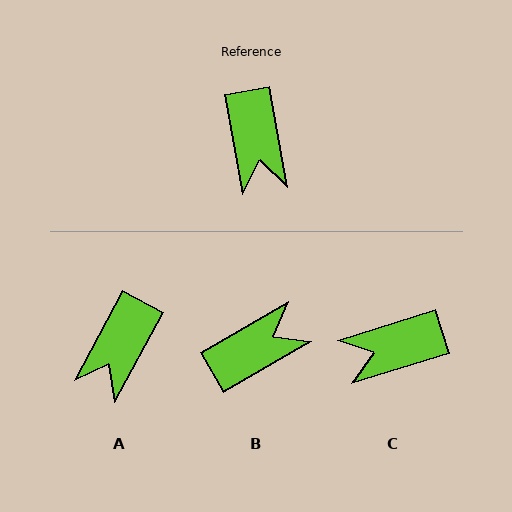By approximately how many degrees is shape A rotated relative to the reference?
Approximately 38 degrees clockwise.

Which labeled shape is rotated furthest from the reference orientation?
B, about 110 degrees away.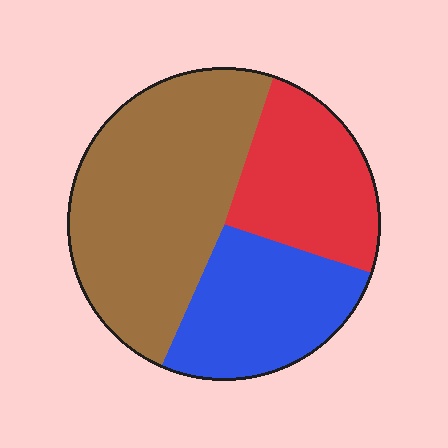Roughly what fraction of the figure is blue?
Blue covers roughly 25% of the figure.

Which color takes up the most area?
Brown, at roughly 50%.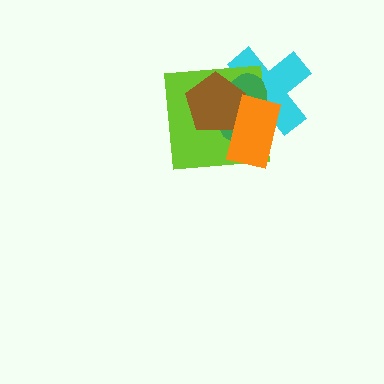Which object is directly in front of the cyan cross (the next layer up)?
The lime square is directly in front of the cyan cross.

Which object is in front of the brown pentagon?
The orange rectangle is in front of the brown pentagon.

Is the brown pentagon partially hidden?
Yes, it is partially covered by another shape.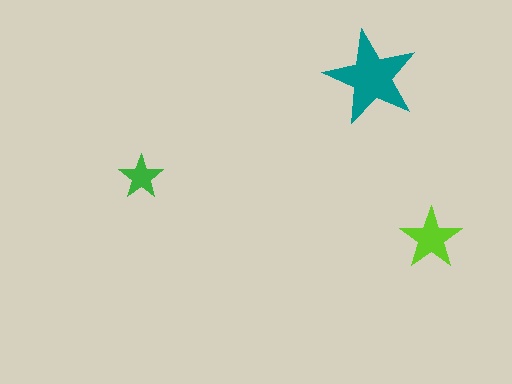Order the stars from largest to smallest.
the teal one, the lime one, the green one.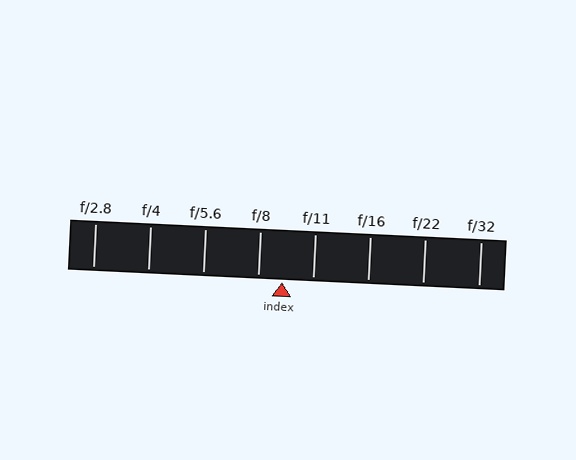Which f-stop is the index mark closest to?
The index mark is closest to f/8.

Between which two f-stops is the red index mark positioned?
The index mark is between f/8 and f/11.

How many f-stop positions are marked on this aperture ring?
There are 8 f-stop positions marked.